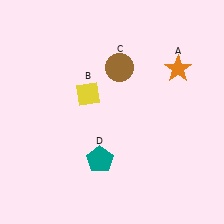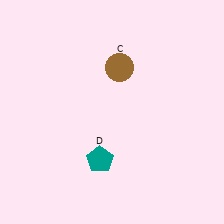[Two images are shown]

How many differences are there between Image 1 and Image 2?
There are 2 differences between the two images.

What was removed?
The yellow diamond (B), the orange star (A) were removed in Image 2.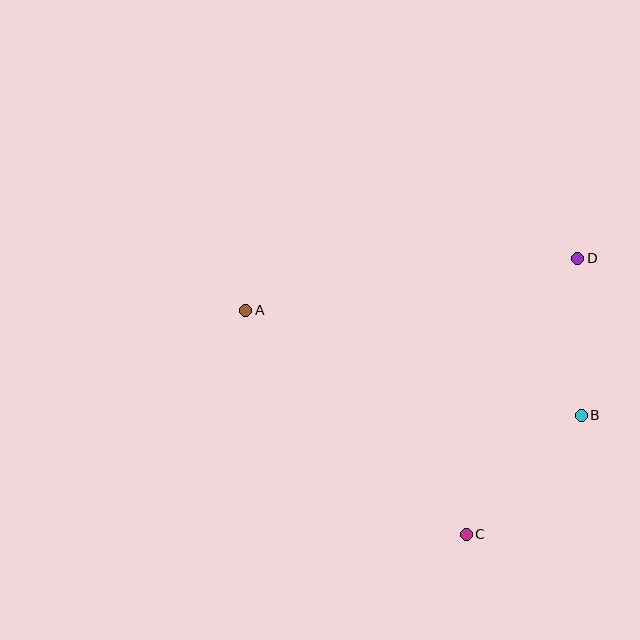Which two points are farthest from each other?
Points A and B are farthest from each other.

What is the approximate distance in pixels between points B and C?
The distance between B and C is approximately 166 pixels.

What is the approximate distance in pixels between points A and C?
The distance between A and C is approximately 315 pixels.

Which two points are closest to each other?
Points B and D are closest to each other.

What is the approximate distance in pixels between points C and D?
The distance between C and D is approximately 298 pixels.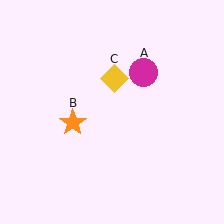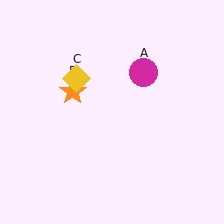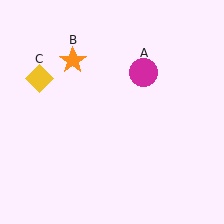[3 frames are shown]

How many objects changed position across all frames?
2 objects changed position: orange star (object B), yellow diamond (object C).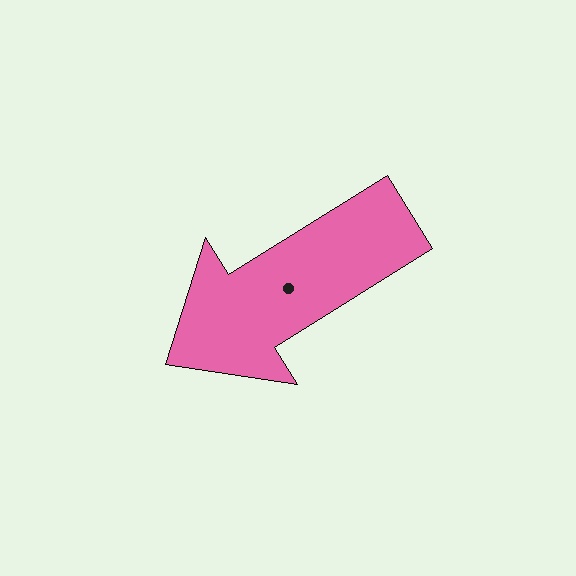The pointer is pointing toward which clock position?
Roughly 8 o'clock.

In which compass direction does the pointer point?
Southwest.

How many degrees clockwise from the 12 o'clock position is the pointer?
Approximately 238 degrees.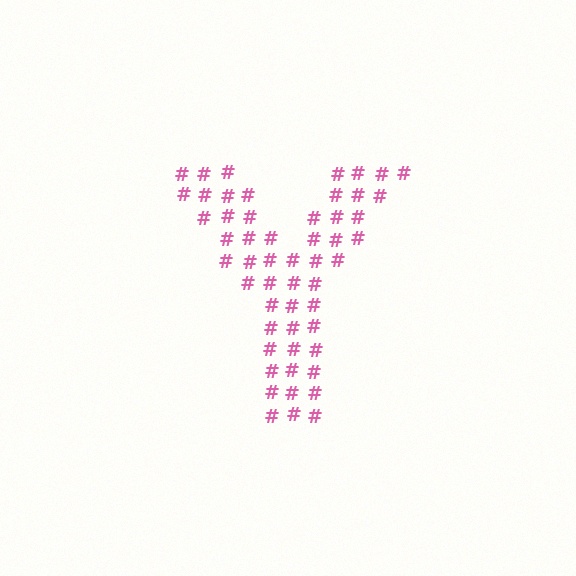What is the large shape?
The large shape is the letter Y.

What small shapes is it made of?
It is made of small hash symbols.